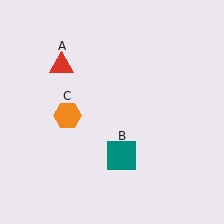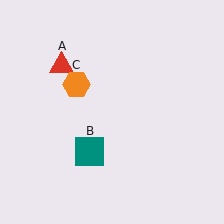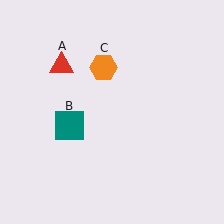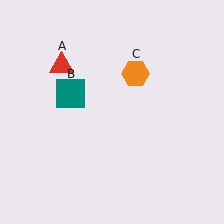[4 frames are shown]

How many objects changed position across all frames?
2 objects changed position: teal square (object B), orange hexagon (object C).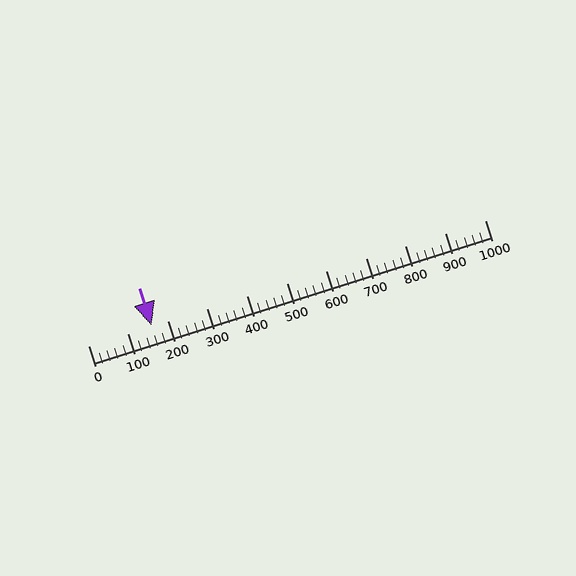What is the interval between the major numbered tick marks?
The major tick marks are spaced 100 units apart.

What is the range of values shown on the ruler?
The ruler shows values from 0 to 1000.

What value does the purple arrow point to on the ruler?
The purple arrow points to approximately 160.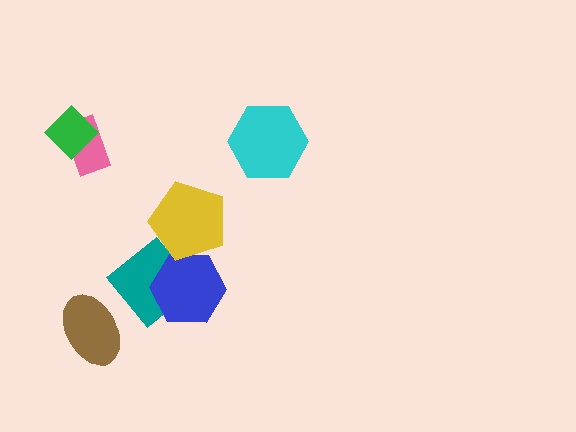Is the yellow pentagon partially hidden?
No, no other shape covers it.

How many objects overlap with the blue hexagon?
2 objects overlap with the blue hexagon.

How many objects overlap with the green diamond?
1 object overlaps with the green diamond.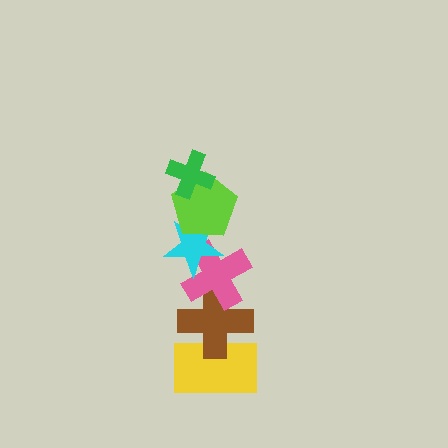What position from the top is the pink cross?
The pink cross is 4th from the top.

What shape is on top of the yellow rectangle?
The brown cross is on top of the yellow rectangle.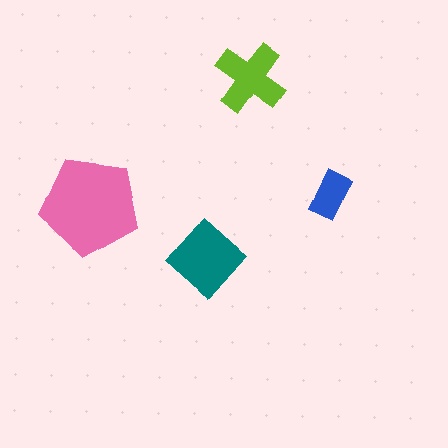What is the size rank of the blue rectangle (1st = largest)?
4th.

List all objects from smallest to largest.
The blue rectangle, the lime cross, the teal diamond, the pink pentagon.